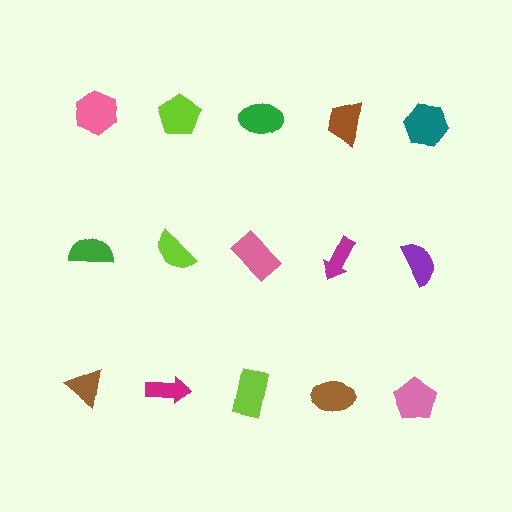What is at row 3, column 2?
A magenta arrow.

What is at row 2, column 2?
A lime semicircle.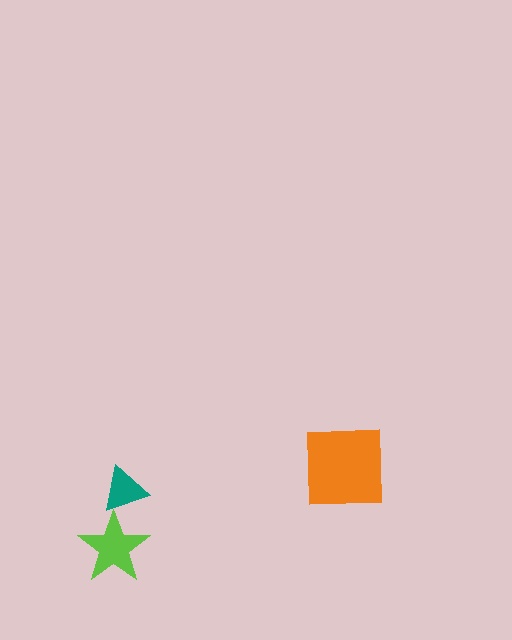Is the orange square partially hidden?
No, no other shape covers it.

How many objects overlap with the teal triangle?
1 object overlaps with the teal triangle.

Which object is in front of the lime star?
The teal triangle is in front of the lime star.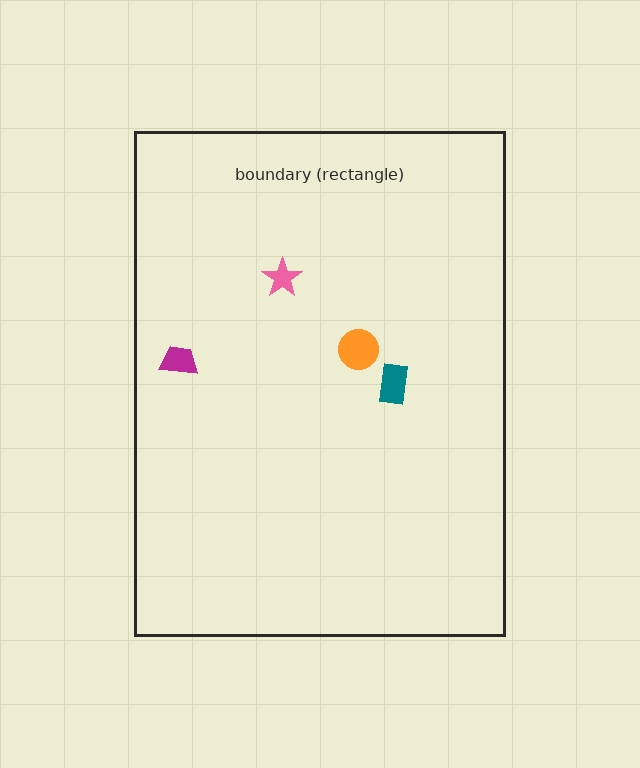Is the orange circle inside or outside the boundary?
Inside.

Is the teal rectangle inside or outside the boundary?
Inside.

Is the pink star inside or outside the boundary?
Inside.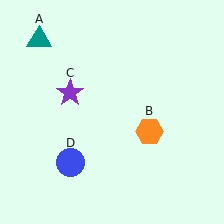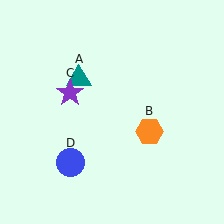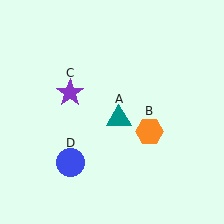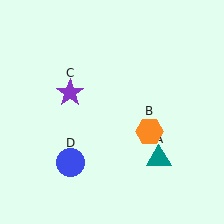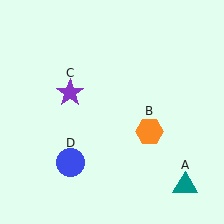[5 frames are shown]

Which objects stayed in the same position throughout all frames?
Orange hexagon (object B) and purple star (object C) and blue circle (object D) remained stationary.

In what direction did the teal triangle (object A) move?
The teal triangle (object A) moved down and to the right.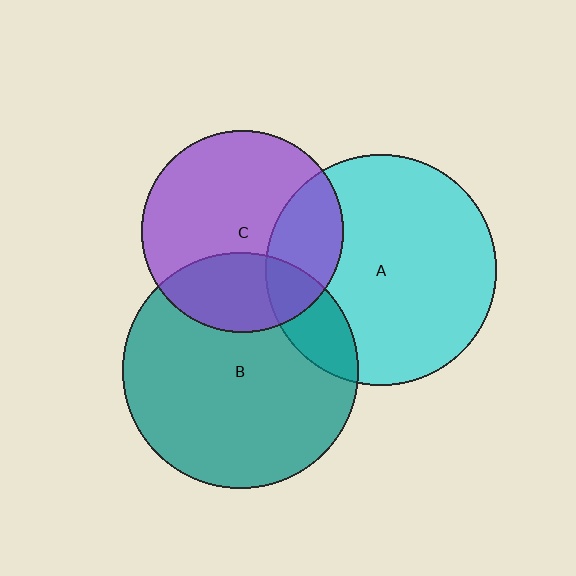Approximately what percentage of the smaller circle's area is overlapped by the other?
Approximately 15%.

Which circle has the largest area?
Circle B (teal).